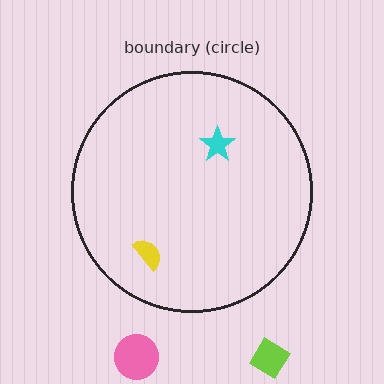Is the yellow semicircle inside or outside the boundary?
Inside.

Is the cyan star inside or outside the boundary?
Inside.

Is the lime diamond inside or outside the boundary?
Outside.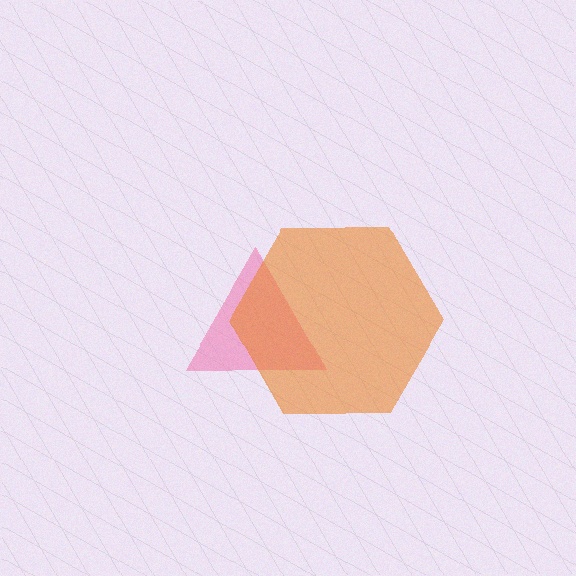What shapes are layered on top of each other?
The layered shapes are: a pink triangle, an orange hexagon.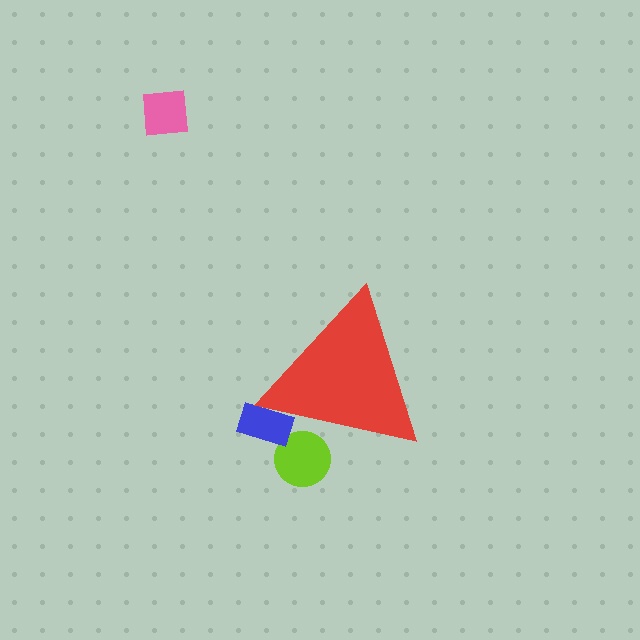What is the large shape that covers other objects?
A red triangle.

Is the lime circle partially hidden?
Yes, the lime circle is partially hidden behind the red triangle.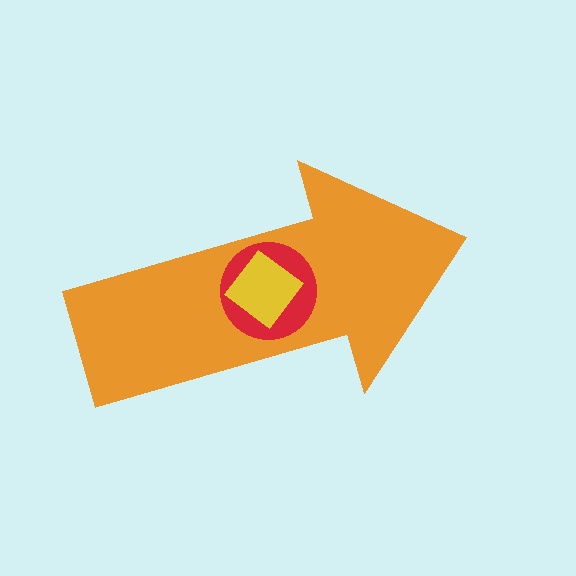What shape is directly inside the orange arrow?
The red circle.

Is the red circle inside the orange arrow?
Yes.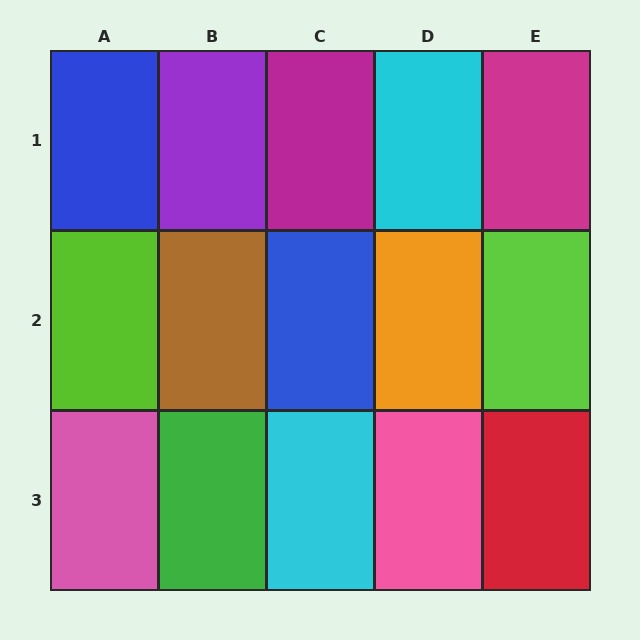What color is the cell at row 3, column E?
Red.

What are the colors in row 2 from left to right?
Lime, brown, blue, orange, lime.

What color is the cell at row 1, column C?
Magenta.